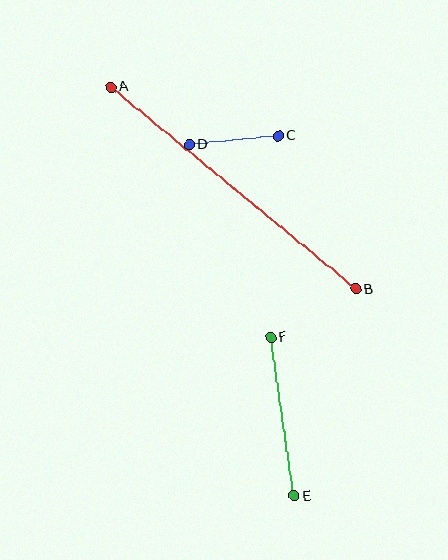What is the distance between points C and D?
The distance is approximately 89 pixels.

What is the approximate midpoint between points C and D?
The midpoint is at approximately (234, 140) pixels.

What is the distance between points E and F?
The distance is approximately 160 pixels.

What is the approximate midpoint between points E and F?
The midpoint is at approximately (282, 417) pixels.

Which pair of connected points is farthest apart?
Points A and B are farthest apart.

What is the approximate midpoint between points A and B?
The midpoint is at approximately (233, 188) pixels.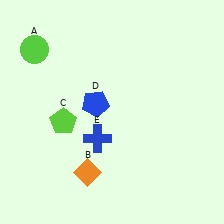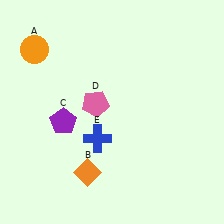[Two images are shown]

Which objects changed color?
A changed from lime to orange. C changed from lime to purple. D changed from blue to pink.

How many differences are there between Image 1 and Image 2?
There are 3 differences between the two images.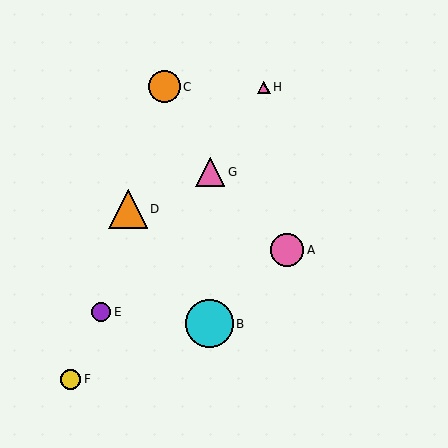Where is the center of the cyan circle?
The center of the cyan circle is at (209, 324).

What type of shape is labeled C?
Shape C is an orange circle.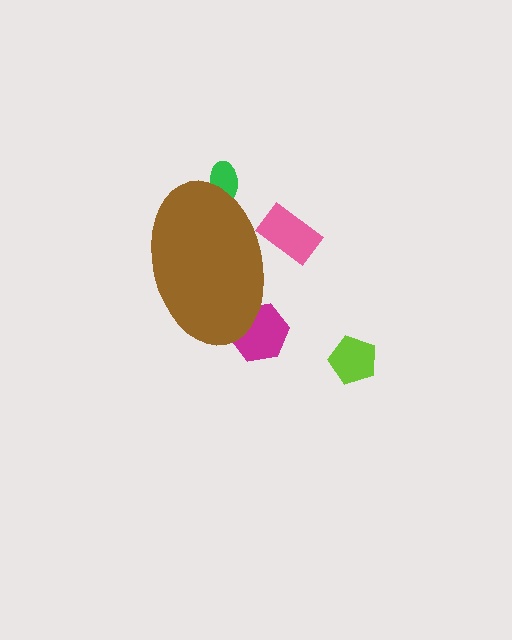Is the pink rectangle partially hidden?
Yes, the pink rectangle is partially hidden behind the brown ellipse.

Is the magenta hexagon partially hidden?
Yes, the magenta hexagon is partially hidden behind the brown ellipse.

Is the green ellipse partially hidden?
Yes, the green ellipse is partially hidden behind the brown ellipse.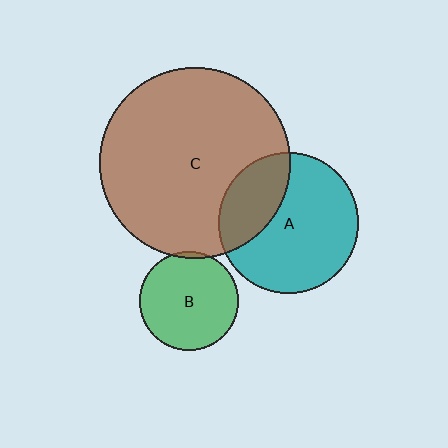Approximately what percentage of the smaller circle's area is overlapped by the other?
Approximately 5%.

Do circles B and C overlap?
Yes.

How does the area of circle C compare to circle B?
Approximately 3.7 times.